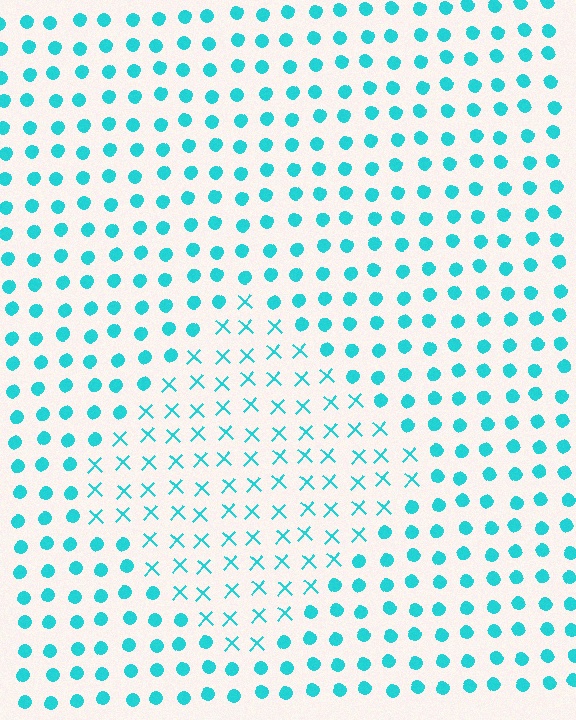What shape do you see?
I see a diamond.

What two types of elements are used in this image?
The image uses X marks inside the diamond region and circles outside it.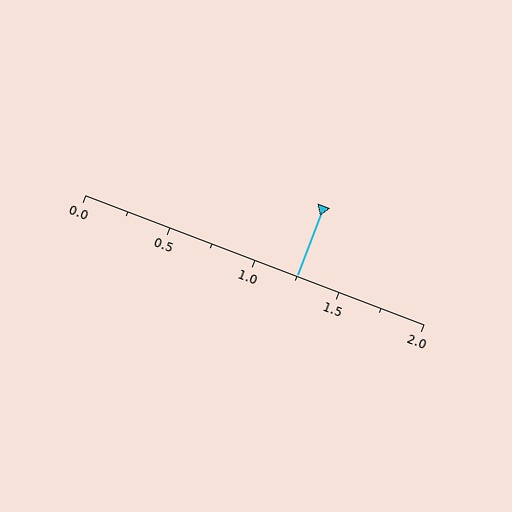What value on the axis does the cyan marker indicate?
The marker indicates approximately 1.25.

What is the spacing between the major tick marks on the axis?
The major ticks are spaced 0.5 apart.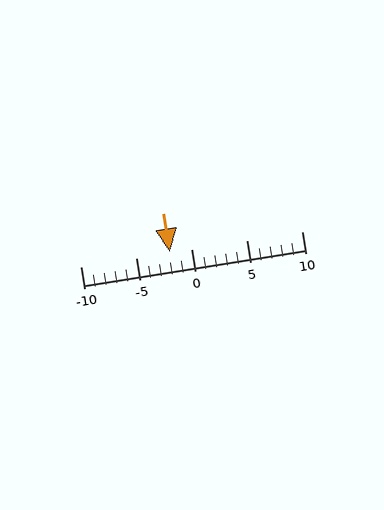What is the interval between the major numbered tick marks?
The major tick marks are spaced 5 units apart.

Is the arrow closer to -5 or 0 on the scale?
The arrow is closer to 0.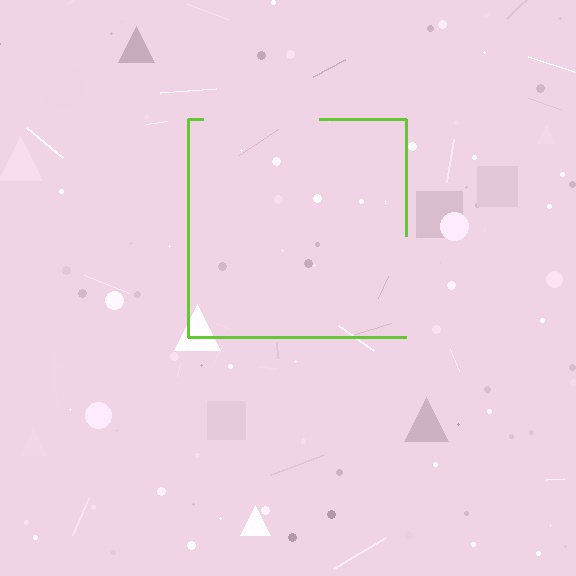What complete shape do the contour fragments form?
The contour fragments form a square.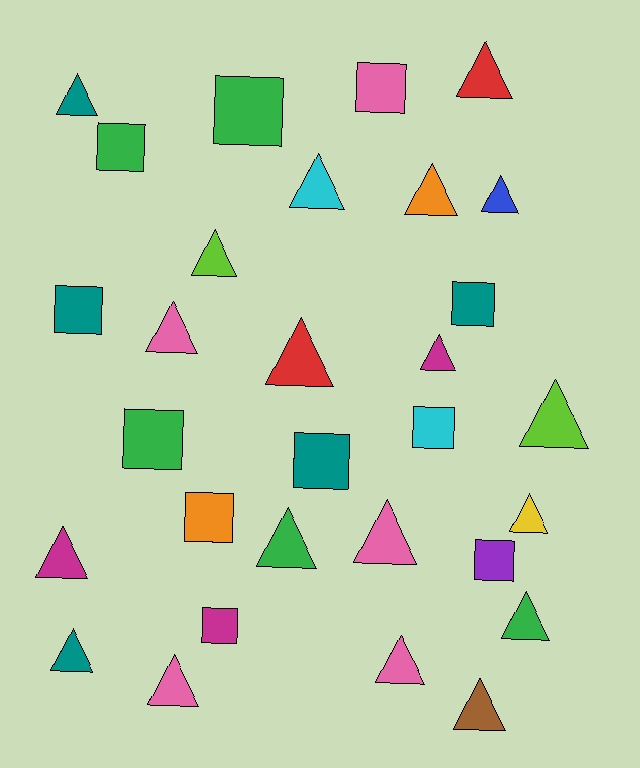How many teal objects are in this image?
There are 5 teal objects.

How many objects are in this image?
There are 30 objects.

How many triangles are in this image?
There are 19 triangles.